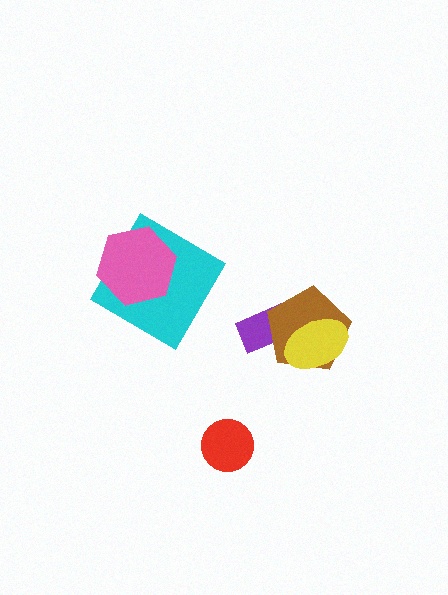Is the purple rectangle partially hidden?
Yes, it is partially covered by another shape.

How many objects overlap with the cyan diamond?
1 object overlaps with the cyan diamond.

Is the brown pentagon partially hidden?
Yes, it is partially covered by another shape.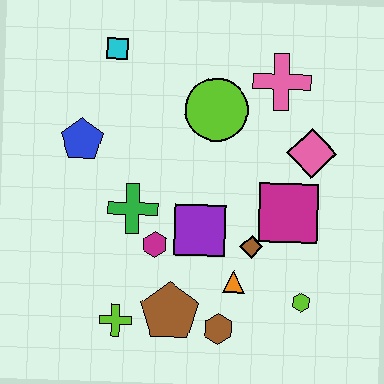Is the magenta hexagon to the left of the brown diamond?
Yes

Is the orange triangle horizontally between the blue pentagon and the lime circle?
No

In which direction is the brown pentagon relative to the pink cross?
The brown pentagon is below the pink cross.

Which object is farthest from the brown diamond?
The cyan square is farthest from the brown diamond.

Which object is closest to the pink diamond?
The magenta square is closest to the pink diamond.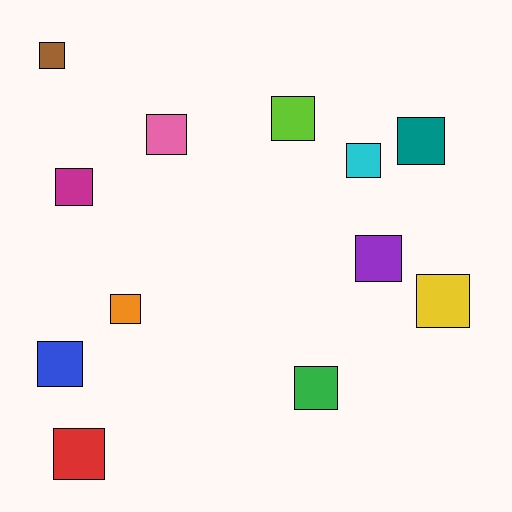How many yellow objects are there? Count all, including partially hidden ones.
There is 1 yellow object.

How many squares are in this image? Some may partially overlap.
There are 12 squares.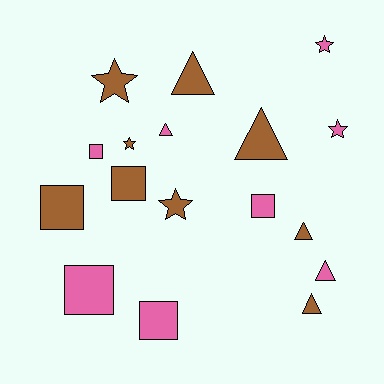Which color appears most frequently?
Brown, with 9 objects.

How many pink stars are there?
There are 2 pink stars.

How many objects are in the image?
There are 17 objects.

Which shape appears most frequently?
Triangle, with 6 objects.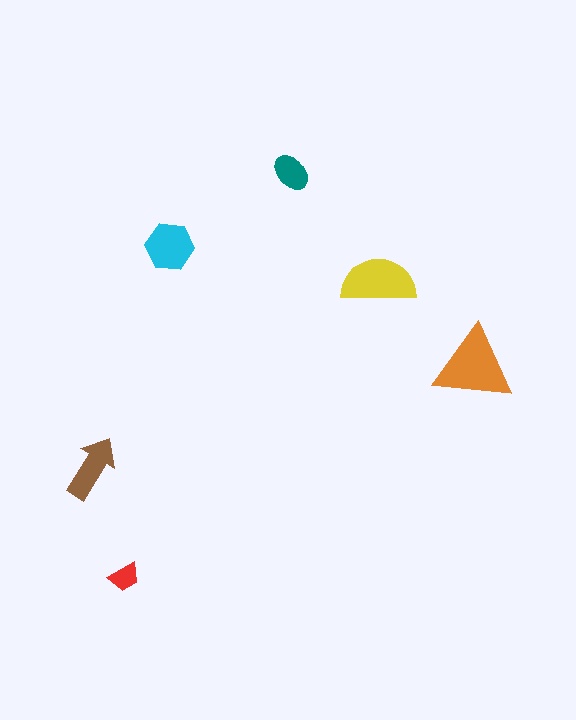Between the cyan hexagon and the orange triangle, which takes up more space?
The orange triangle.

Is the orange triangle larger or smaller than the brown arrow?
Larger.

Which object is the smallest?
The red trapezoid.